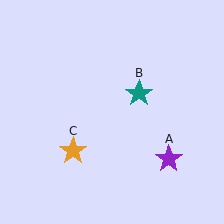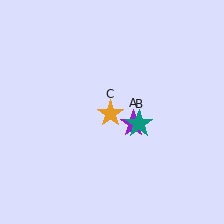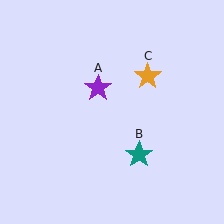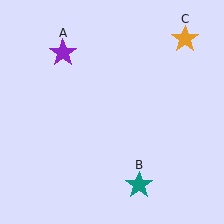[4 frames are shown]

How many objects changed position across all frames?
3 objects changed position: purple star (object A), teal star (object B), orange star (object C).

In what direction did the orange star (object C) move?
The orange star (object C) moved up and to the right.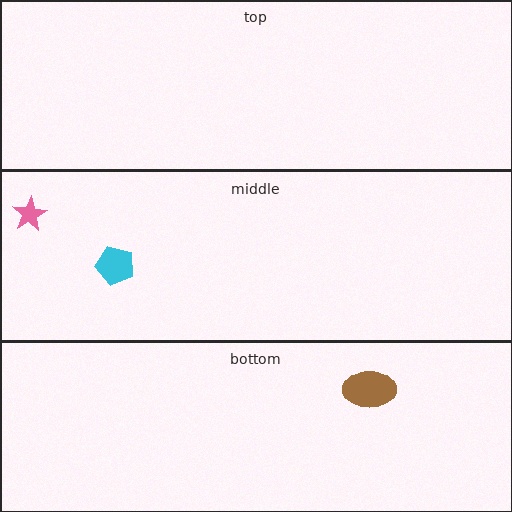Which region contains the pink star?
The middle region.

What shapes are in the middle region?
The pink star, the cyan pentagon.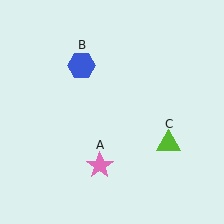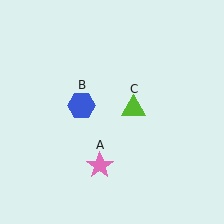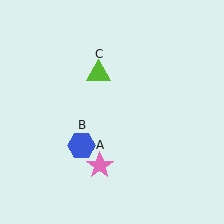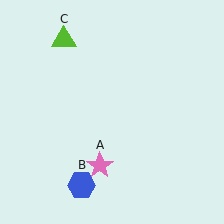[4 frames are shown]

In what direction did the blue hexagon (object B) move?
The blue hexagon (object B) moved down.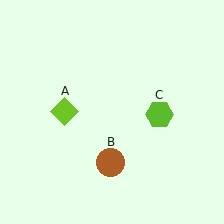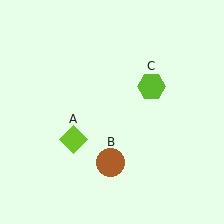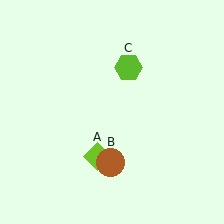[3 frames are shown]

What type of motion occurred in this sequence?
The lime diamond (object A), lime hexagon (object C) rotated counterclockwise around the center of the scene.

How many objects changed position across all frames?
2 objects changed position: lime diamond (object A), lime hexagon (object C).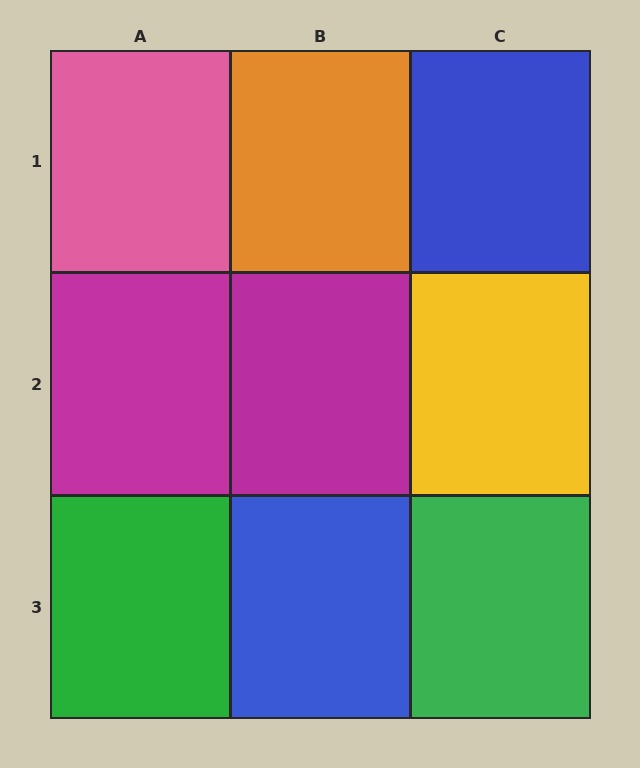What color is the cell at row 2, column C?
Yellow.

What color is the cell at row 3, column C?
Green.